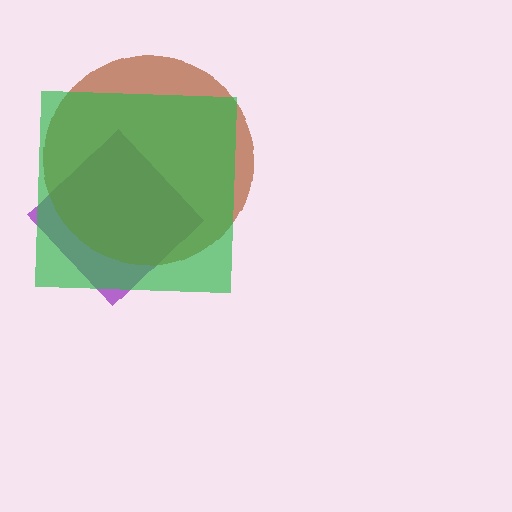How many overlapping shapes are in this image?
There are 3 overlapping shapes in the image.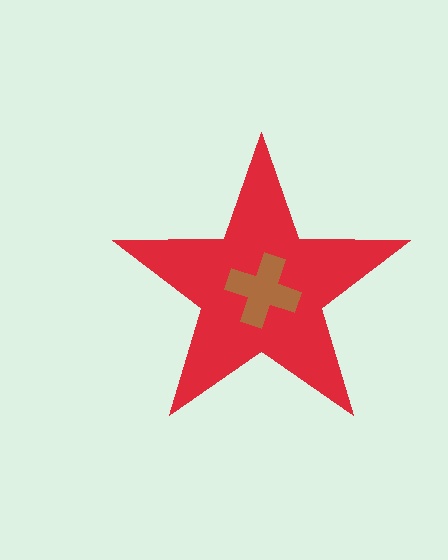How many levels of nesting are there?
2.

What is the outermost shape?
The red star.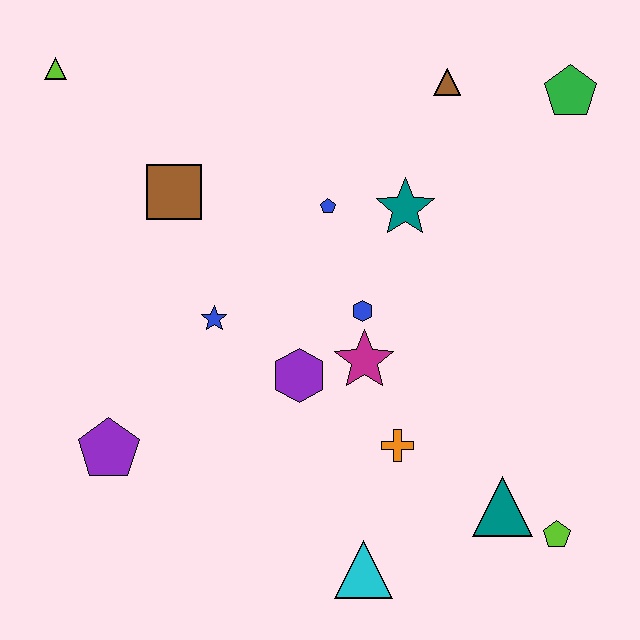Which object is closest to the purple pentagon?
The blue star is closest to the purple pentagon.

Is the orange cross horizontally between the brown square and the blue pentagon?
No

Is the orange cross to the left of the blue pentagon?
No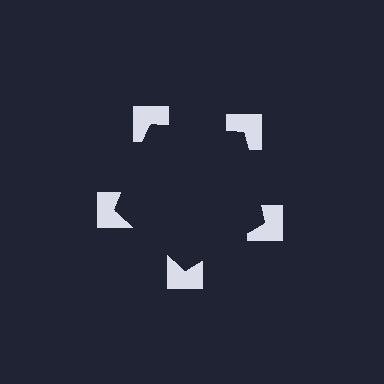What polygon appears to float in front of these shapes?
An illusory pentagon — its edges are inferred from the aligned wedge cuts in the notched squares, not physically drawn.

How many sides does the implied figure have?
5 sides.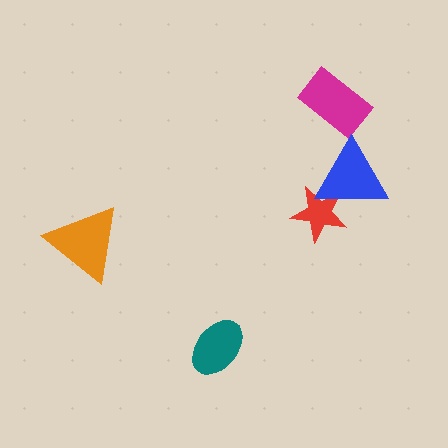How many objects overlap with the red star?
1 object overlaps with the red star.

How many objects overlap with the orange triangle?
0 objects overlap with the orange triangle.